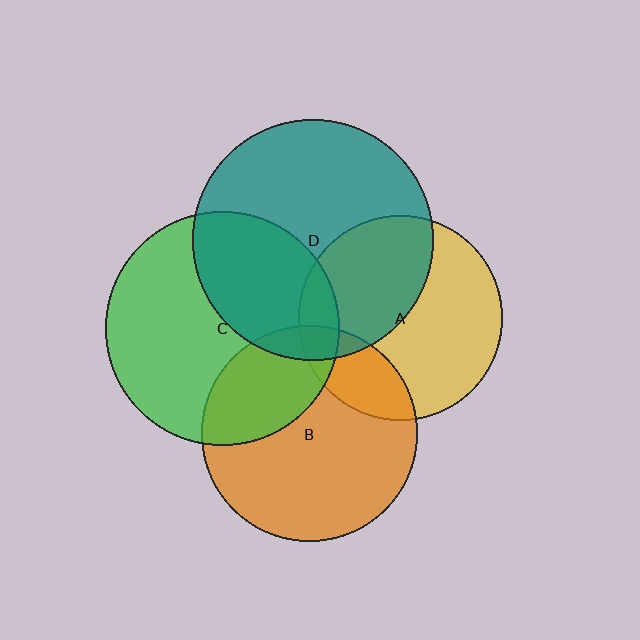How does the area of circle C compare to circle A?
Approximately 1.3 times.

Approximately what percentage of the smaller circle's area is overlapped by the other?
Approximately 10%.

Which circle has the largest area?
Circle D (teal).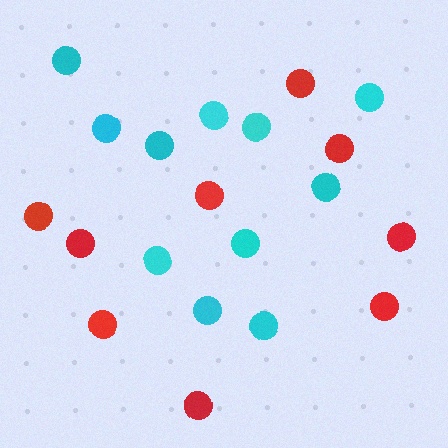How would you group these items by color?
There are 2 groups: one group of red circles (9) and one group of cyan circles (11).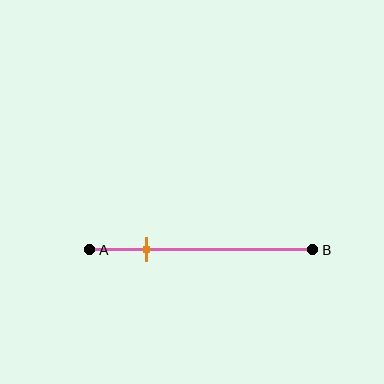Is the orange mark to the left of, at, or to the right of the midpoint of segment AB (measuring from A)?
The orange mark is to the left of the midpoint of segment AB.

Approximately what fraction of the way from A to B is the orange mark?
The orange mark is approximately 25% of the way from A to B.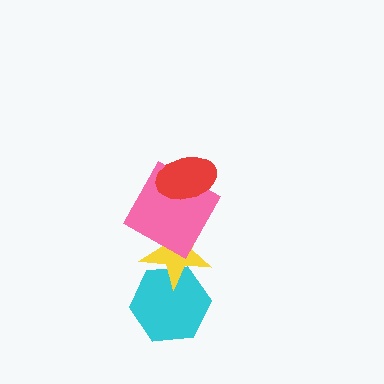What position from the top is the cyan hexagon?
The cyan hexagon is 4th from the top.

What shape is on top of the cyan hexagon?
The yellow star is on top of the cyan hexagon.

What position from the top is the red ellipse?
The red ellipse is 1st from the top.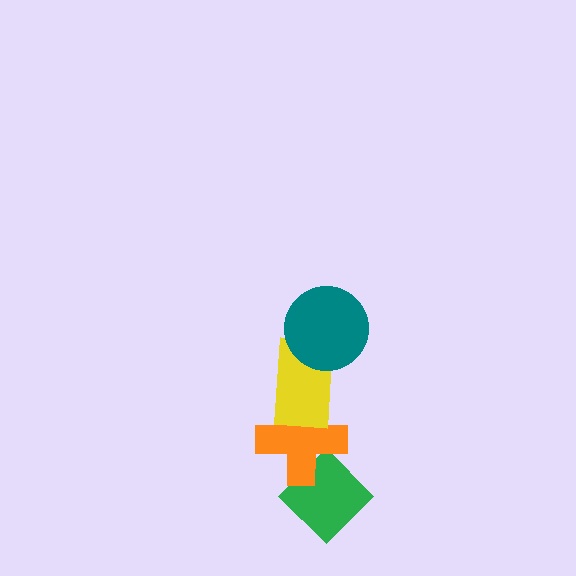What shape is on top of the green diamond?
The orange cross is on top of the green diamond.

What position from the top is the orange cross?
The orange cross is 3rd from the top.